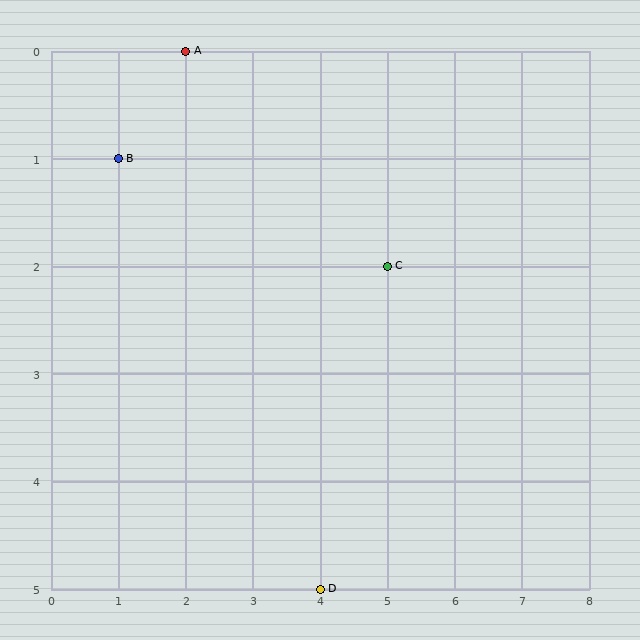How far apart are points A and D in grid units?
Points A and D are 2 columns and 5 rows apart (about 5.4 grid units diagonally).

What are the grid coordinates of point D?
Point D is at grid coordinates (4, 5).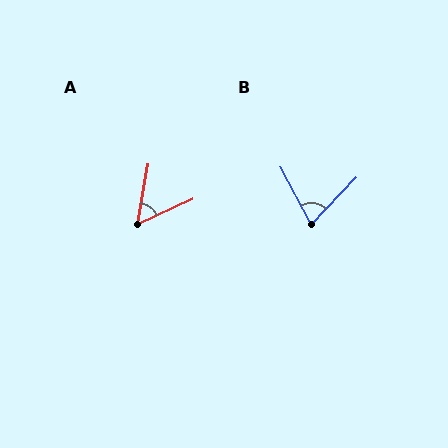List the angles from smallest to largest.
A (56°), B (71°).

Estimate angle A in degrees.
Approximately 56 degrees.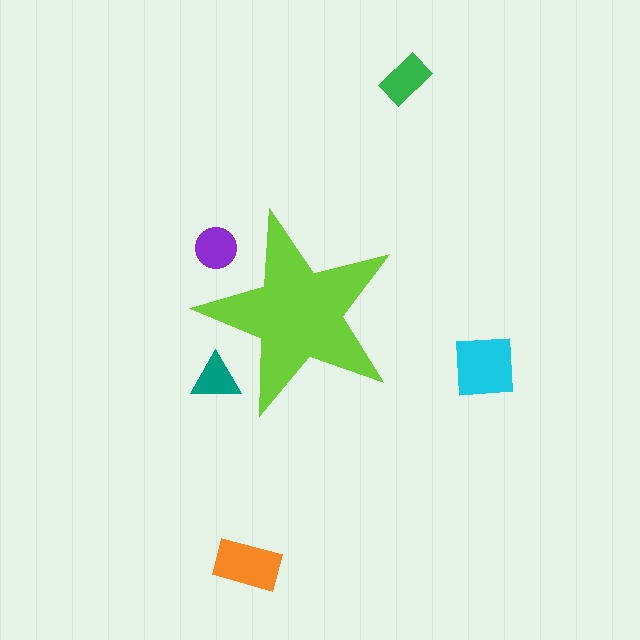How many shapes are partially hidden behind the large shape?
2 shapes are partially hidden.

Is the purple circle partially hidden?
Yes, the purple circle is partially hidden behind the lime star.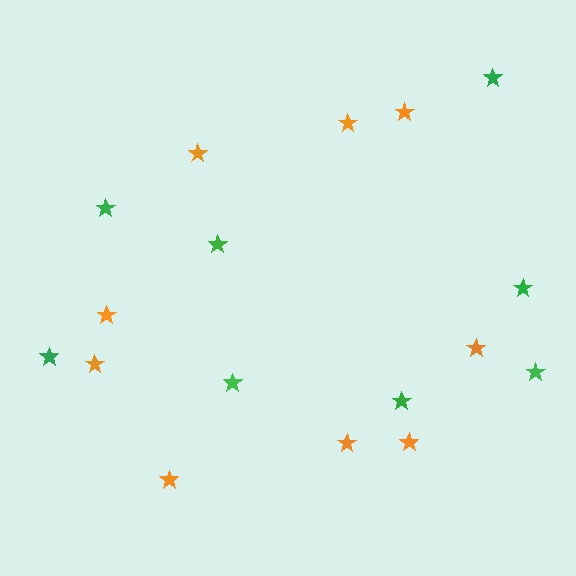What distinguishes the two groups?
There are 2 groups: one group of orange stars (9) and one group of green stars (8).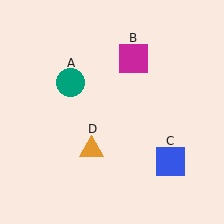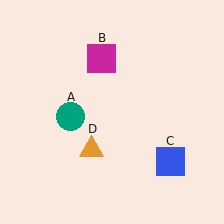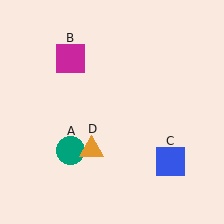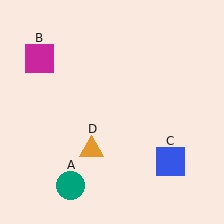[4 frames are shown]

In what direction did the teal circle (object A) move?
The teal circle (object A) moved down.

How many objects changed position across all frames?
2 objects changed position: teal circle (object A), magenta square (object B).